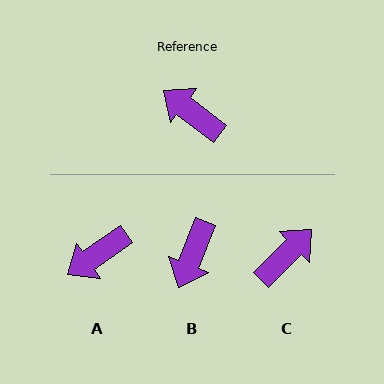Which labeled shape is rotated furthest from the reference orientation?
B, about 106 degrees away.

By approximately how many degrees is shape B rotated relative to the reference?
Approximately 106 degrees counter-clockwise.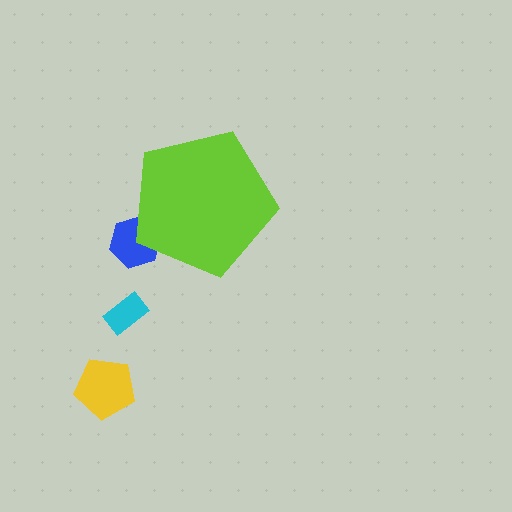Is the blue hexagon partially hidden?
Yes, the blue hexagon is partially hidden behind the lime pentagon.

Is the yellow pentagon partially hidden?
No, the yellow pentagon is fully visible.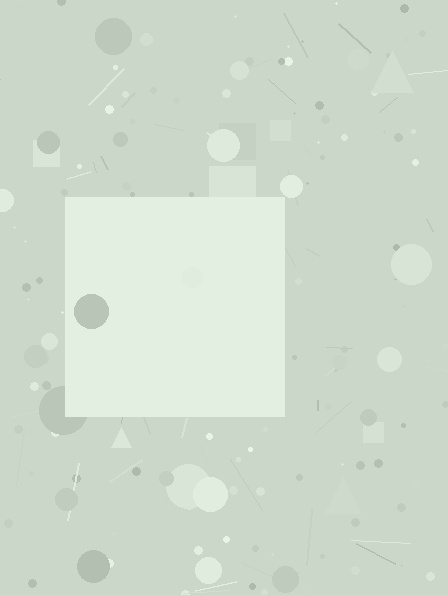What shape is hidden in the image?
A square is hidden in the image.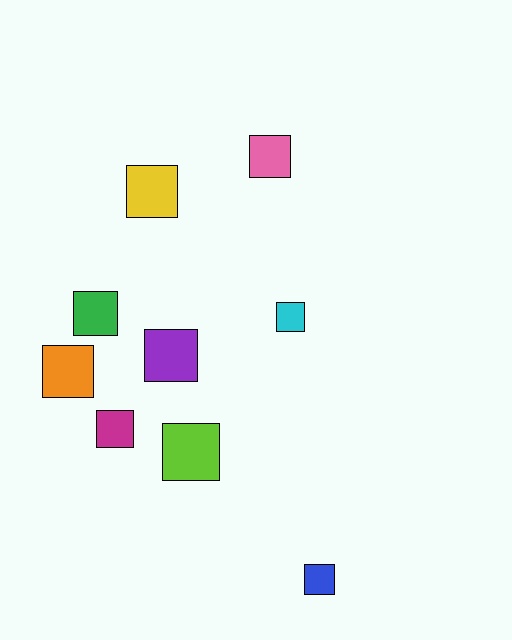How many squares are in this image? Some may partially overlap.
There are 9 squares.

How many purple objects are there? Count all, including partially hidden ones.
There is 1 purple object.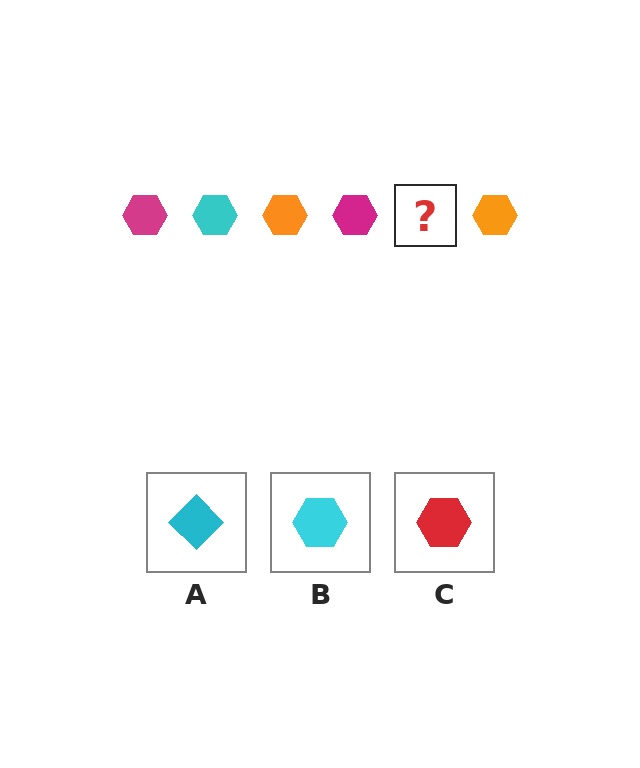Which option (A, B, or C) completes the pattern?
B.